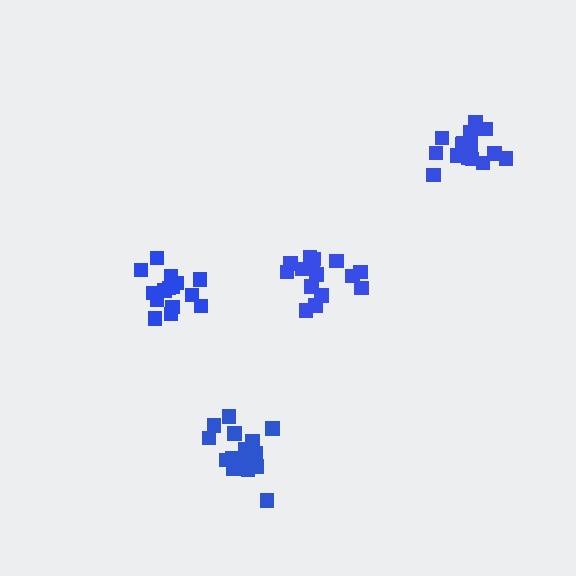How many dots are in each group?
Group 1: 15 dots, Group 2: 19 dots, Group 3: 15 dots, Group 4: 16 dots (65 total).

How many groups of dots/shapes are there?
There are 4 groups.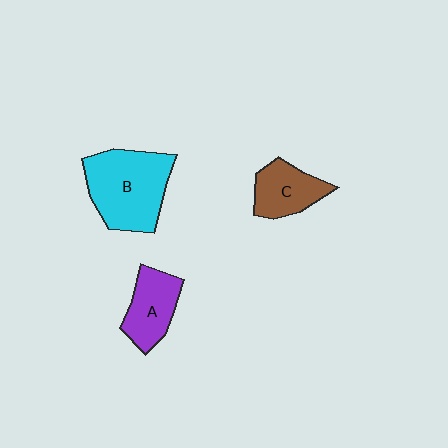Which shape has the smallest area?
Shape C (brown).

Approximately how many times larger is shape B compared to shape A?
Approximately 1.7 times.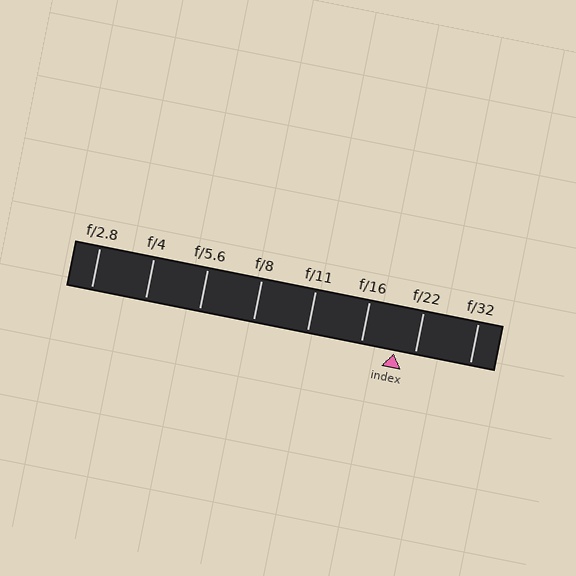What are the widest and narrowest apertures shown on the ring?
The widest aperture shown is f/2.8 and the narrowest is f/32.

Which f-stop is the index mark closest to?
The index mark is closest to f/22.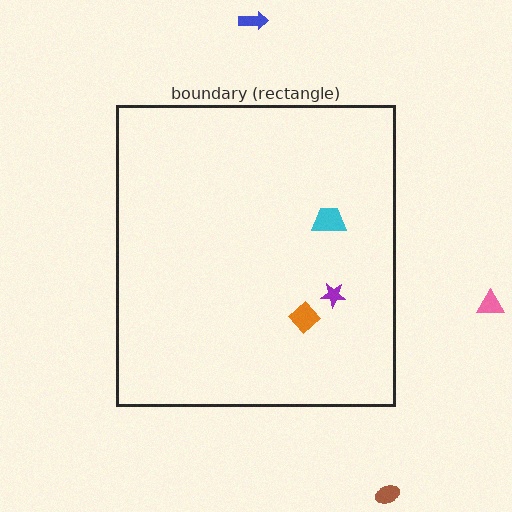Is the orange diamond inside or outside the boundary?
Inside.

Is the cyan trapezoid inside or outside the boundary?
Inside.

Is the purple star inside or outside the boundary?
Inside.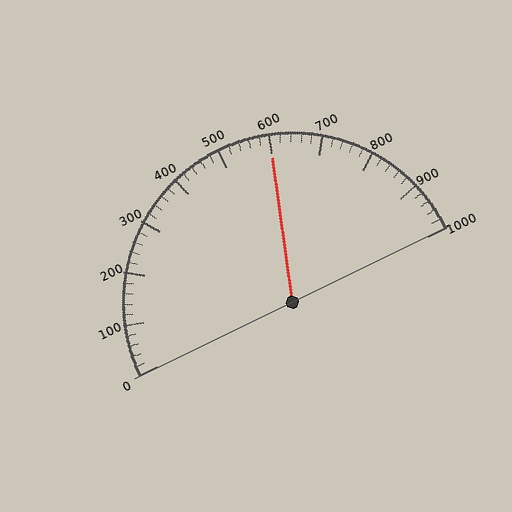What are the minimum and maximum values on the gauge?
The gauge ranges from 0 to 1000.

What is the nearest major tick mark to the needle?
The nearest major tick mark is 600.